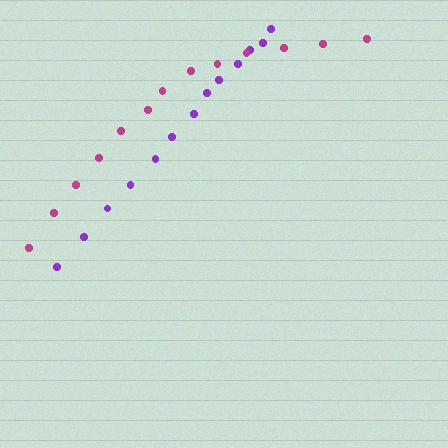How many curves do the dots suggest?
There are 2 distinct paths.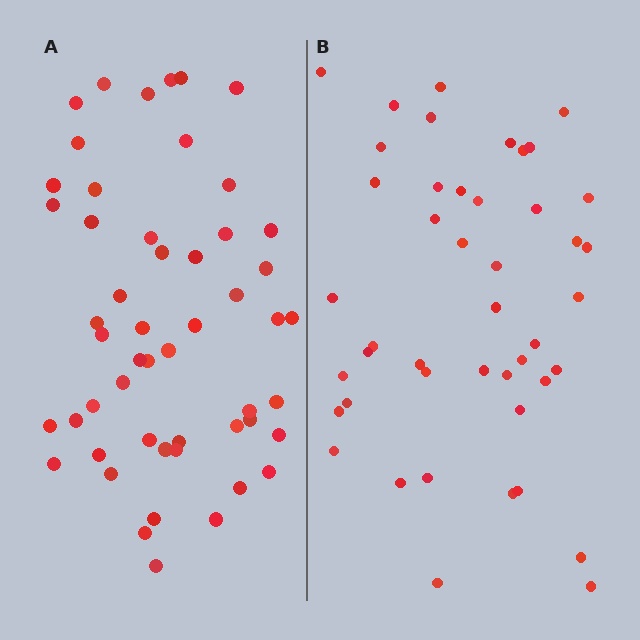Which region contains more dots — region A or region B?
Region A (the left region) has more dots.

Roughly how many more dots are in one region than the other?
Region A has roughly 8 or so more dots than region B.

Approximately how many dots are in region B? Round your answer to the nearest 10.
About 40 dots. (The exact count is 45, which rounds to 40.)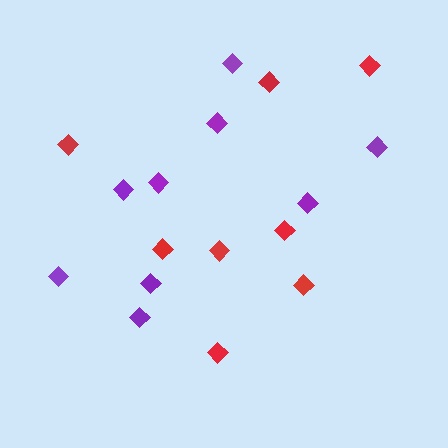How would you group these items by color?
There are 2 groups: one group of purple diamonds (9) and one group of red diamonds (8).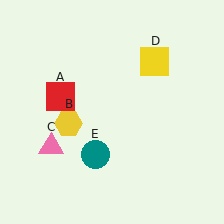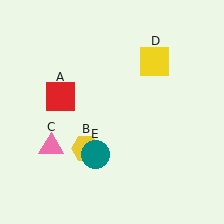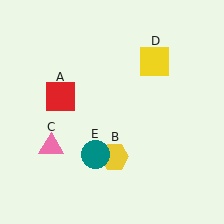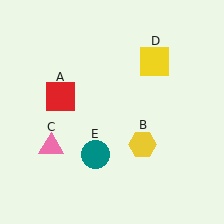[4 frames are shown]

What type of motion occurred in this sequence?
The yellow hexagon (object B) rotated counterclockwise around the center of the scene.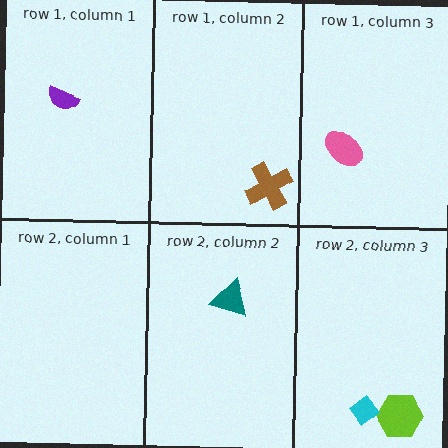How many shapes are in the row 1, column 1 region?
1.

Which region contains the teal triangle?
The row 2, column 2 region.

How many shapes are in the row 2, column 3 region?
2.